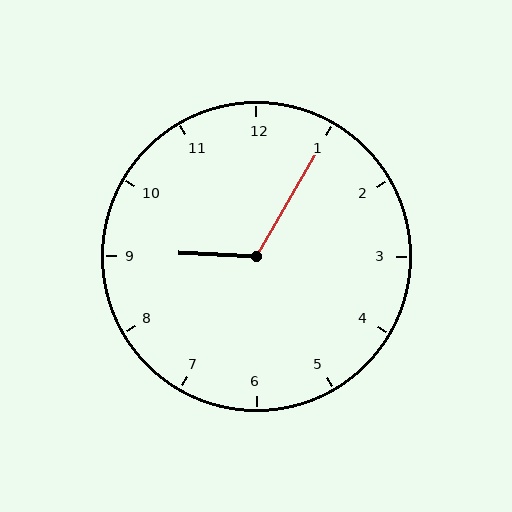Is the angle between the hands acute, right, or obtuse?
It is obtuse.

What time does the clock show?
9:05.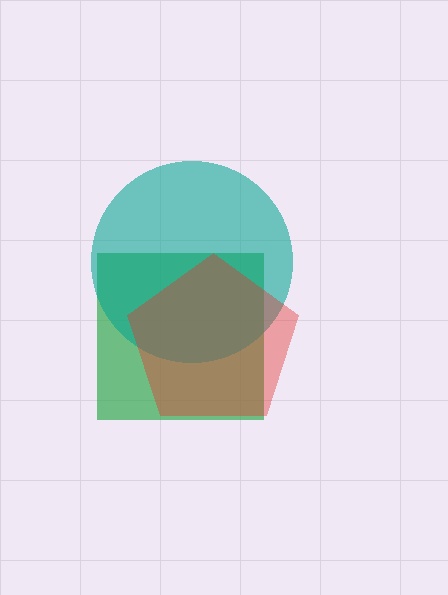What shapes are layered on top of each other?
The layered shapes are: a green square, a teal circle, a red pentagon.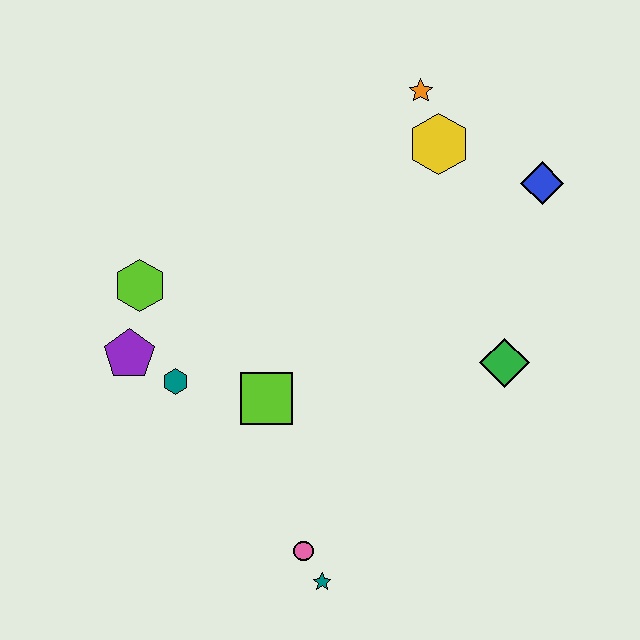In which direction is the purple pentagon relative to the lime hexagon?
The purple pentagon is below the lime hexagon.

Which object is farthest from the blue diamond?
The teal star is farthest from the blue diamond.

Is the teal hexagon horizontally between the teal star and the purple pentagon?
Yes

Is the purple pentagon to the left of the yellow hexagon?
Yes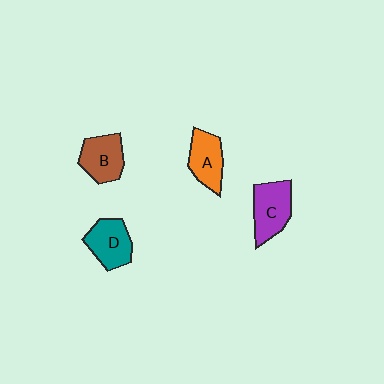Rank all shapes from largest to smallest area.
From largest to smallest: C (purple), D (teal), B (brown), A (orange).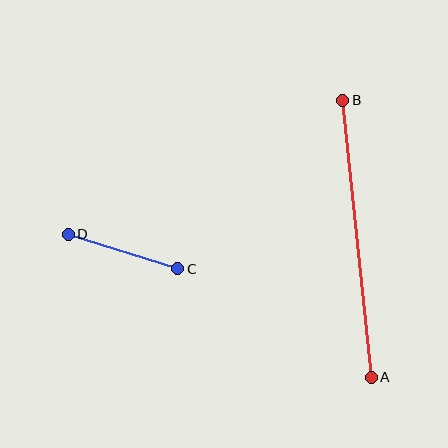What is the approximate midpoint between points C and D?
The midpoint is at approximately (123, 251) pixels.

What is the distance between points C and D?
The distance is approximately 115 pixels.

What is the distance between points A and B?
The distance is approximately 279 pixels.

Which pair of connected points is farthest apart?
Points A and B are farthest apart.